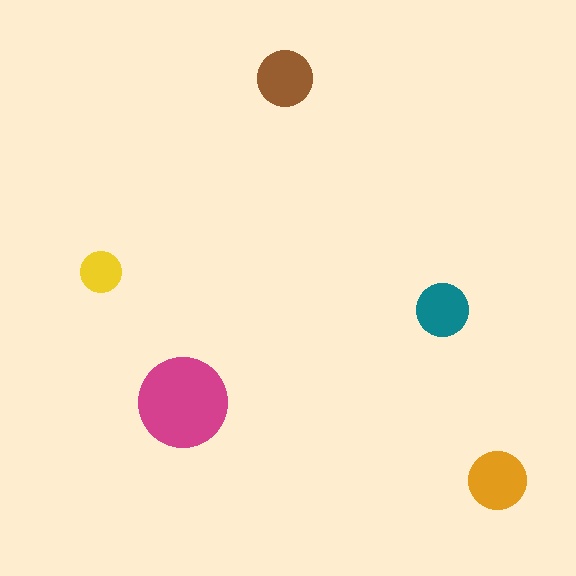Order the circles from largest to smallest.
the magenta one, the orange one, the brown one, the teal one, the yellow one.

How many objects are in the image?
There are 5 objects in the image.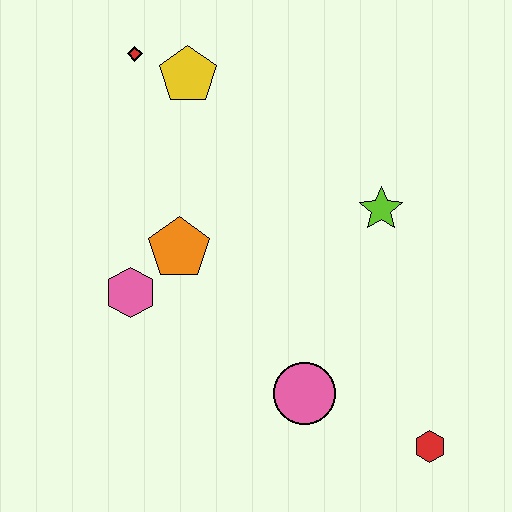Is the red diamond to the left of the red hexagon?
Yes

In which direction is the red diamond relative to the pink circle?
The red diamond is above the pink circle.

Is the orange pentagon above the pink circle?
Yes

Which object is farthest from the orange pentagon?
The red hexagon is farthest from the orange pentagon.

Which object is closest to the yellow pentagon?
The red diamond is closest to the yellow pentagon.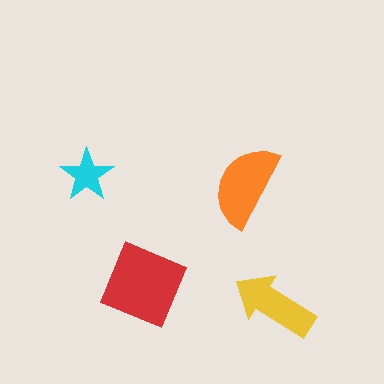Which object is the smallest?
The cyan star.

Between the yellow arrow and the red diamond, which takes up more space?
The red diamond.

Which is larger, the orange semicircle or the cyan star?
The orange semicircle.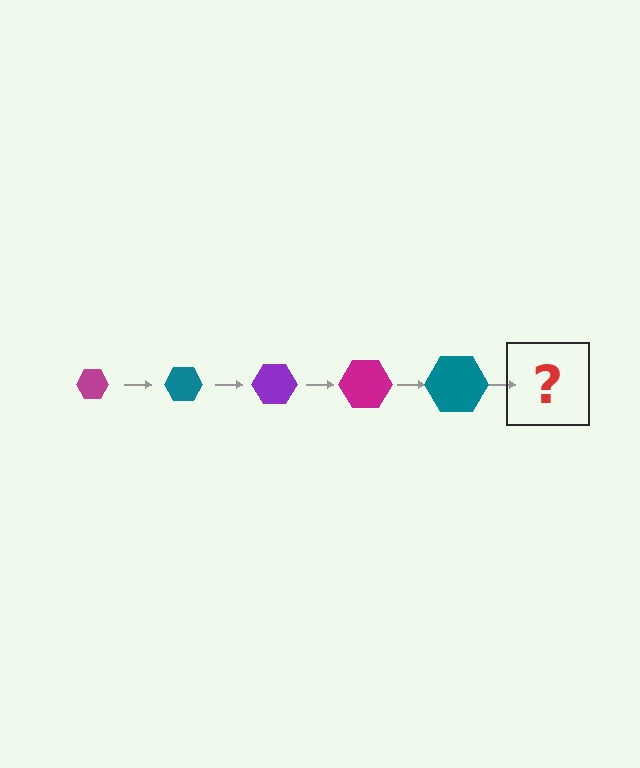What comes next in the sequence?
The next element should be a purple hexagon, larger than the previous one.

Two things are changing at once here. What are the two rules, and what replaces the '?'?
The two rules are that the hexagon grows larger each step and the color cycles through magenta, teal, and purple. The '?' should be a purple hexagon, larger than the previous one.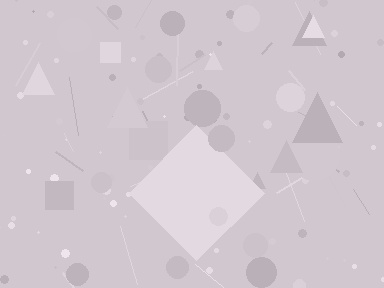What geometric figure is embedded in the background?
A diamond is embedded in the background.